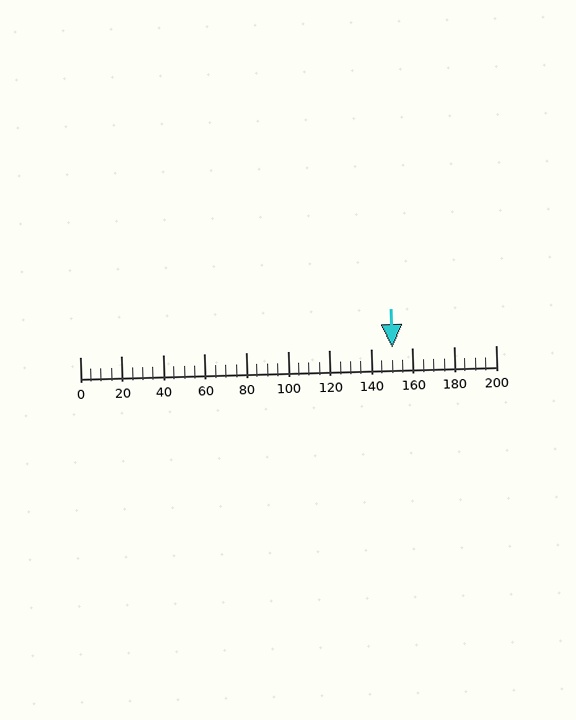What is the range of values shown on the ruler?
The ruler shows values from 0 to 200.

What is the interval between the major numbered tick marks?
The major tick marks are spaced 20 units apart.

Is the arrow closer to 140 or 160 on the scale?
The arrow is closer to 160.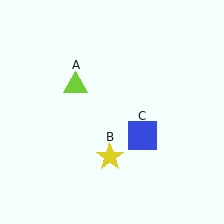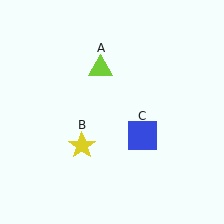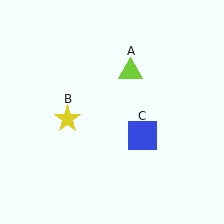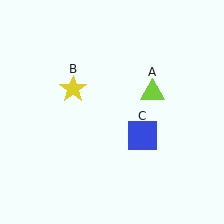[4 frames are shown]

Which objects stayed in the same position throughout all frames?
Blue square (object C) remained stationary.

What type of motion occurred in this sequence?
The lime triangle (object A), yellow star (object B) rotated clockwise around the center of the scene.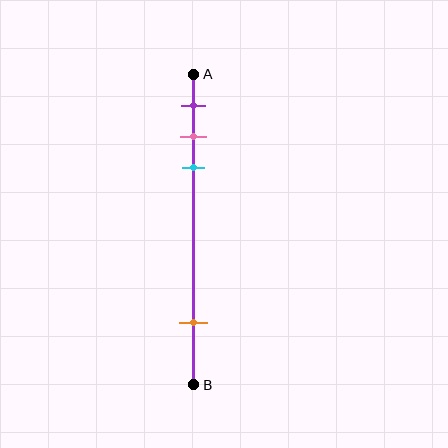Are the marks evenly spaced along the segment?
No, the marks are not evenly spaced.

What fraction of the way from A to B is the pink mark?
The pink mark is approximately 20% (0.2) of the way from A to B.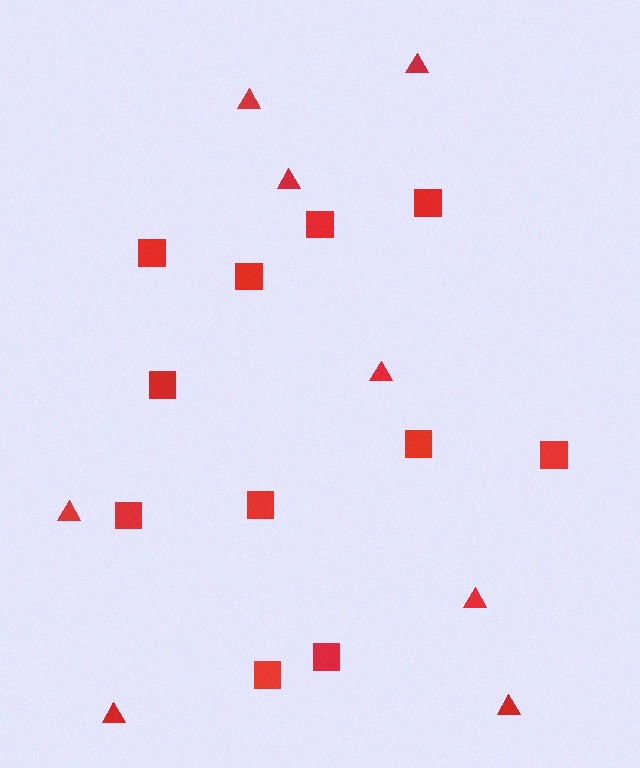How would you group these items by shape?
There are 2 groups: one group of squares (11) and one group of triangles (8).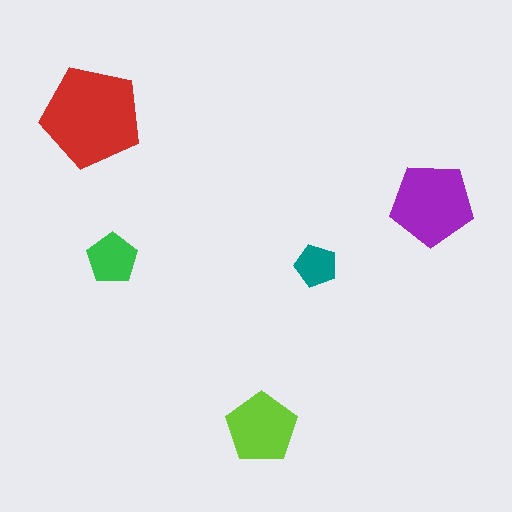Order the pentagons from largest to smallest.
the red one, the purple one, the lime one, the green one, the teal one.